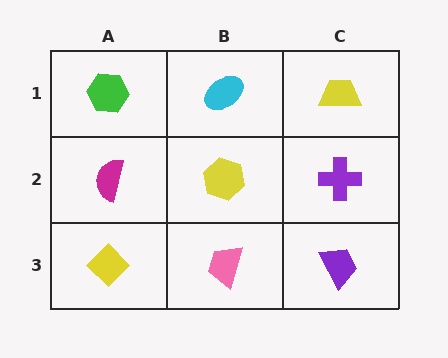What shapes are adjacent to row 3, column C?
A purple cross (row 2, column C), a pink trapezoid (row 3, column B).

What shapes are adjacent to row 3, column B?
A yellow hexagon (row 2, column B), a yellow diamond (row 3, column A), a purple trapezoid (row 3, column C).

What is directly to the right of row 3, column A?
A pink trapezoid.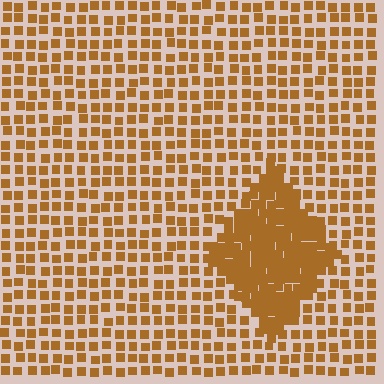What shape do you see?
I see a diamond.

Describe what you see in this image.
The image contains small brown elements arranged at two different densities. A diamond-shaped region is visible where the elements are more densely packed than the surrounding area.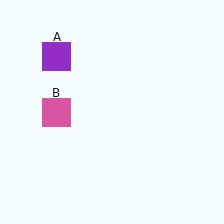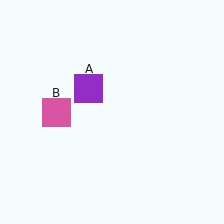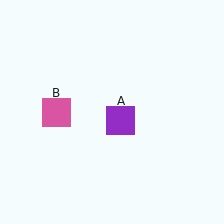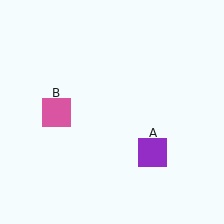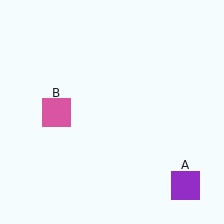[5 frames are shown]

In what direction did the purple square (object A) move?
The purple square (object A) moved down and to the right.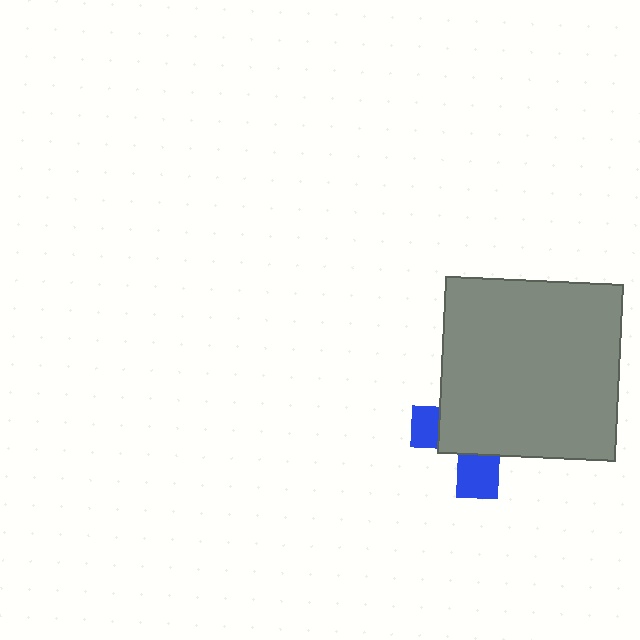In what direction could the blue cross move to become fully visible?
The blue cross could move down. That would shift it out from behind the gray square entirely.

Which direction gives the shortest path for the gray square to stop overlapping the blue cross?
Moving up gives the shortest separation.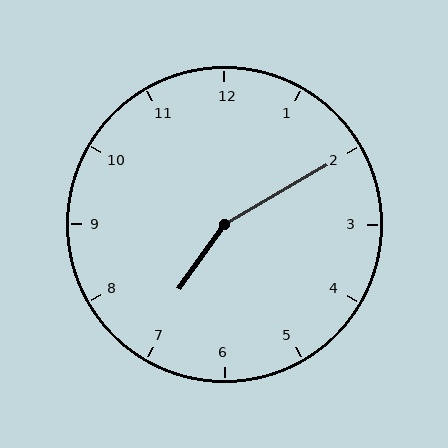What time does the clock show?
7:10.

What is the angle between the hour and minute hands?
Approximately 155 degrees.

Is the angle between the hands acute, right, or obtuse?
It is obtuse.